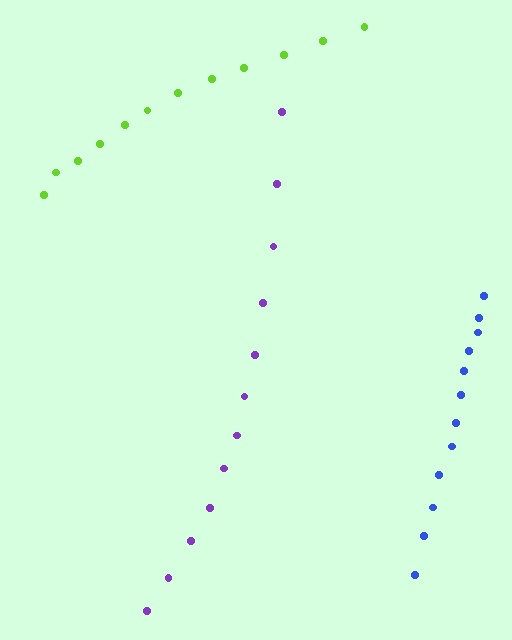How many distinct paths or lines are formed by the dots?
There are 3 distinct paths.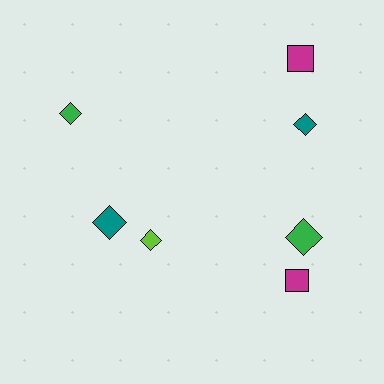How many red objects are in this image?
There are no red objects.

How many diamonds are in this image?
There are 5 diamonds.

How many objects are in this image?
There are 7 objects.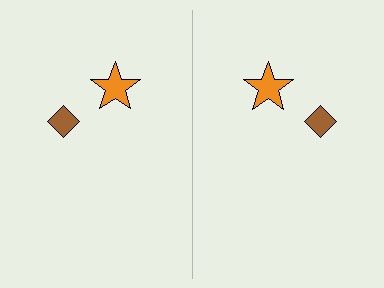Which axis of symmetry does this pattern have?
The pattern has a vertical axis of symmetry running through the center of the image.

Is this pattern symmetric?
Yes, this pattern has bilateral (reflection) symmetry.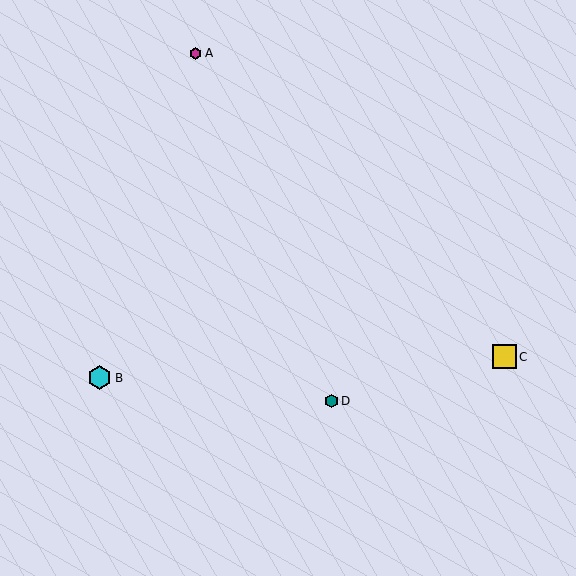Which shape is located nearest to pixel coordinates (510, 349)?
The yellow square (labeled C) at (504, 357) is nearest to that location.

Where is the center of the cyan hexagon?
The center of the cyan hexagon is at (100, 378).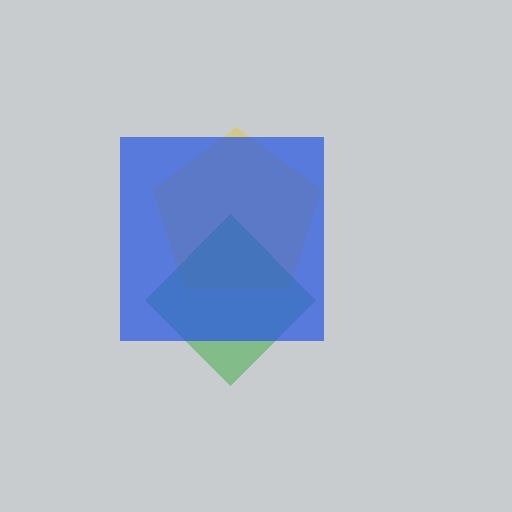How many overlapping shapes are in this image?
There are 3 overlapping shapes in the image.